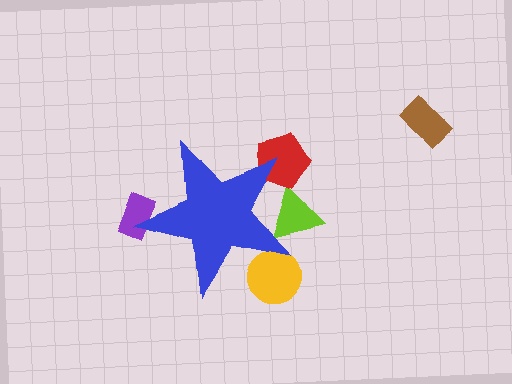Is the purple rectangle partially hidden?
Yes, the purple rectangle is partially hidden behind the blue star.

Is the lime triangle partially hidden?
Yes, the lime triangle is partially hidden behind the blue star.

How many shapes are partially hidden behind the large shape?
4 shapes are partially hidden.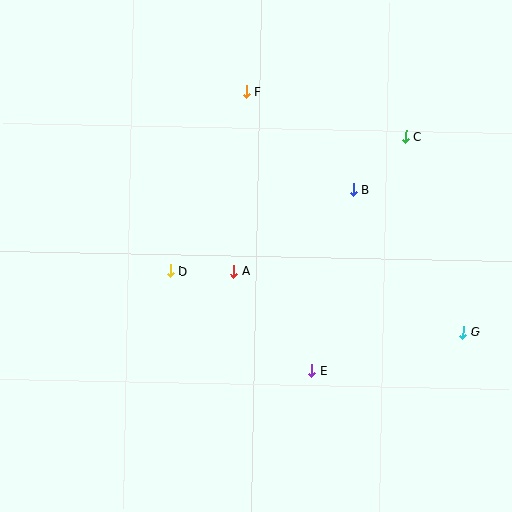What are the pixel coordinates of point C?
Point C is at (406, 137).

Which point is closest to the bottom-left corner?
Point D is closest to the bottom-left corner.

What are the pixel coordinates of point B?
Point B is at (354, 190).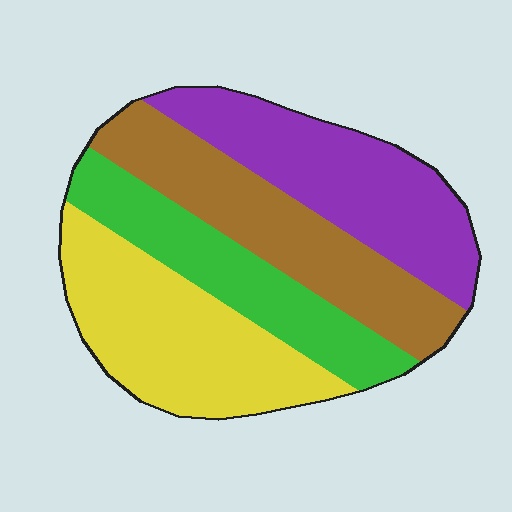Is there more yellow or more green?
Yellow.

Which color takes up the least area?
Green, at roughly 20%.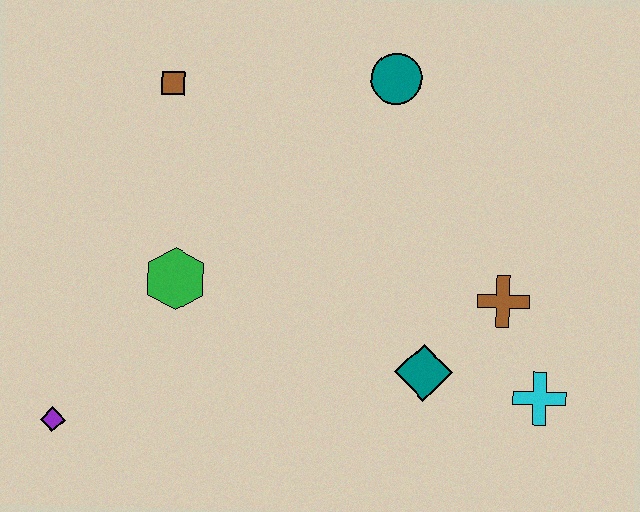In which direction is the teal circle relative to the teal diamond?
The teal circle is above the teal diamond.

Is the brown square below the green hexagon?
No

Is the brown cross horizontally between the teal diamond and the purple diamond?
No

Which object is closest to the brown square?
The green hexagon is closest to the brown square.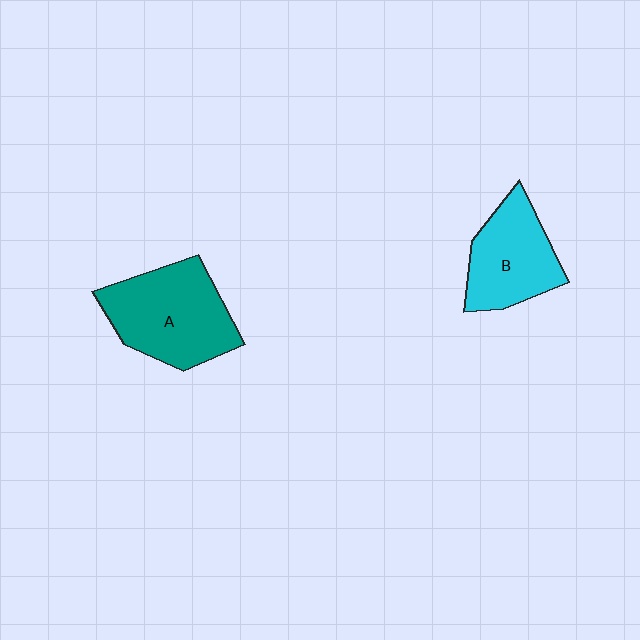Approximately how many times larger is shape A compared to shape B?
Approximately 1.3 times.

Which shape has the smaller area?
Shape B (cyan).